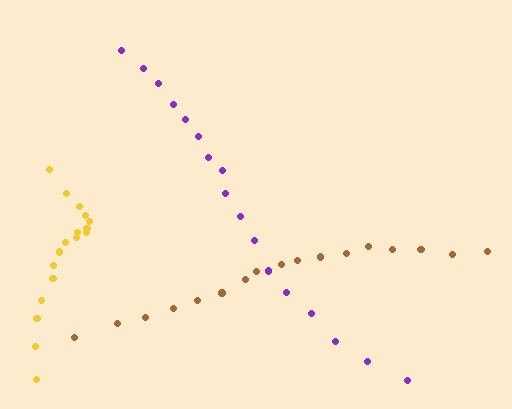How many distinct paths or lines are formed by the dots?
There are 3 distinct paths.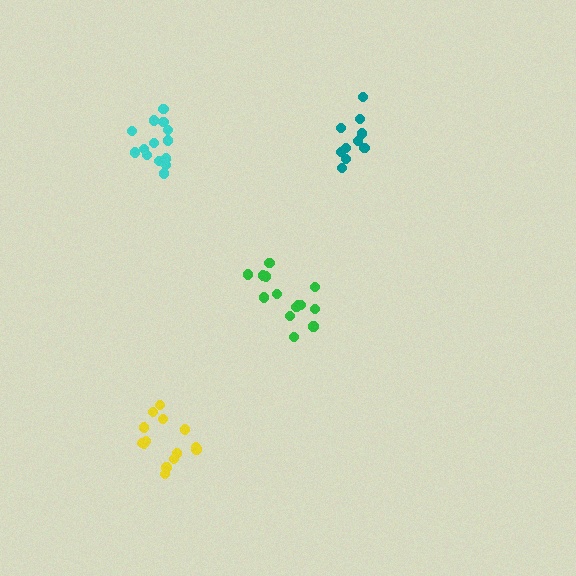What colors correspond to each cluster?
The clusters are colored: yellow, cyan, teal, green.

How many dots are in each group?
Group 1: 14 dots, Group 2: 14 dots, Group 3: 10 dots, Group 4: 14 dots (52 total).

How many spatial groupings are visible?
There are 4 spatial groupings.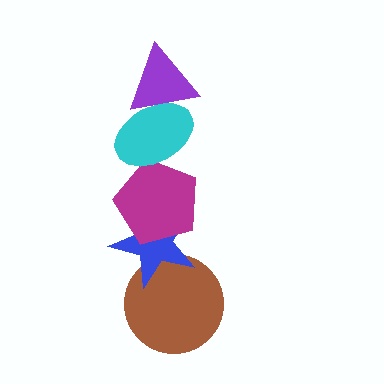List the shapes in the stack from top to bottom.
From top to bottom: the purple triangle, the cyan ellipse, the magenta pentagon, the blue star, the brown circle.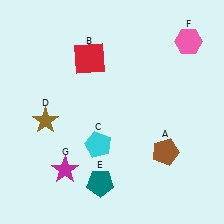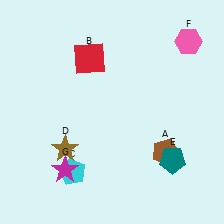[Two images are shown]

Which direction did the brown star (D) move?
The brown star (D) moved down.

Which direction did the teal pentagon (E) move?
The teal pentagon (E) moved right.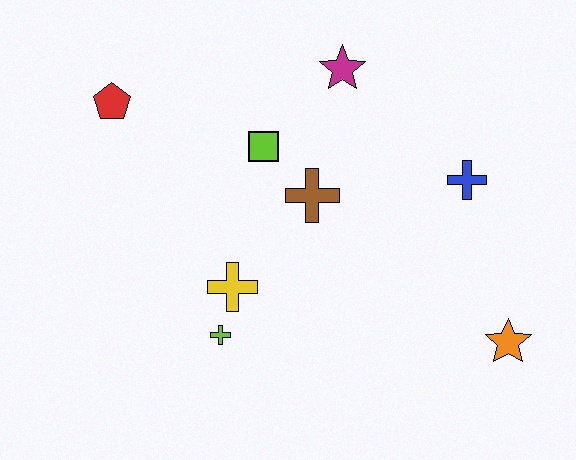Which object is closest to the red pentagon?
The lime square is closest to the red pentagon.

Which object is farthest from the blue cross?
The red pentagon is farthest from the blue cross.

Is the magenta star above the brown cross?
Yes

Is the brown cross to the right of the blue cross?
No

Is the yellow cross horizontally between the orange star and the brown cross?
No